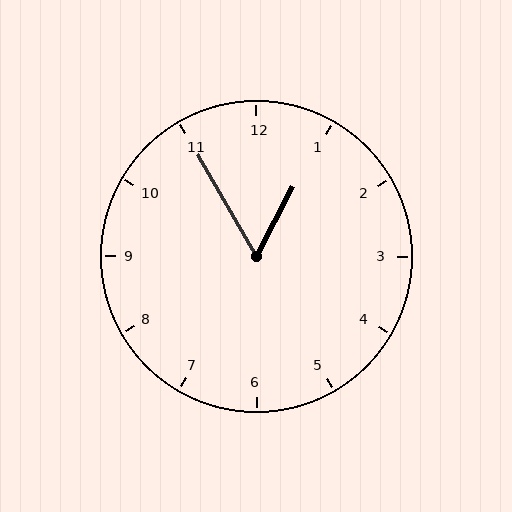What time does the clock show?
12:55.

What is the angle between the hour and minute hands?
Approximately 58 degrees.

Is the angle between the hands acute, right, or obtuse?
It is acute.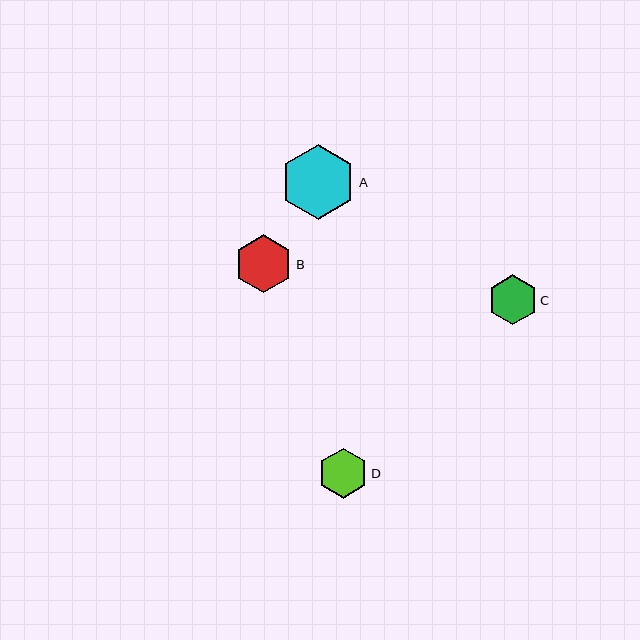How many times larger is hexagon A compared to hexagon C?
Hexagon A is approximately 1.5 times the size of hexagon C.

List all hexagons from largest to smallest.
From largest to smallest: A, B, D, C.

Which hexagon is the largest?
Hexagon A is the largest with a size of approximately 75 pixels.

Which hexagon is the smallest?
Hexagon C is the smallest with a size of approximately 50 pixels.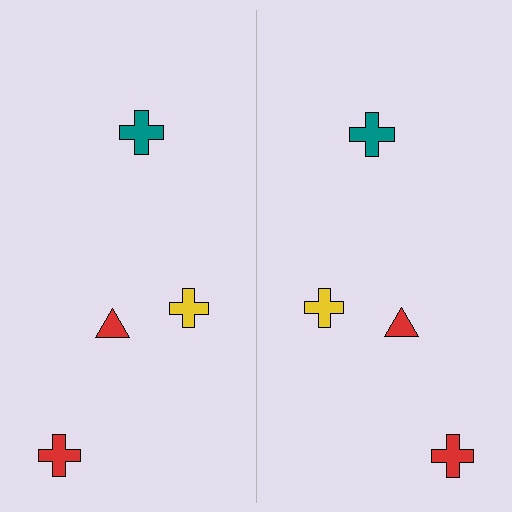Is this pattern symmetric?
Yes, this pattern has bilateral (reflection) symmetry.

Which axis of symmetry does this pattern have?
The pattern has a vertical axis of symmetry running through the center of the image.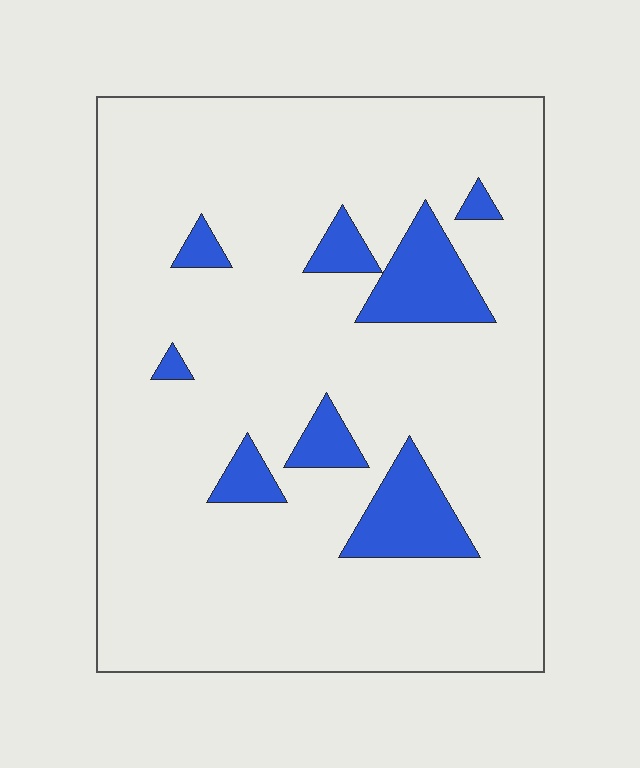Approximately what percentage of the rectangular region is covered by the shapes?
Approximately 10%.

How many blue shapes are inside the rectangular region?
8.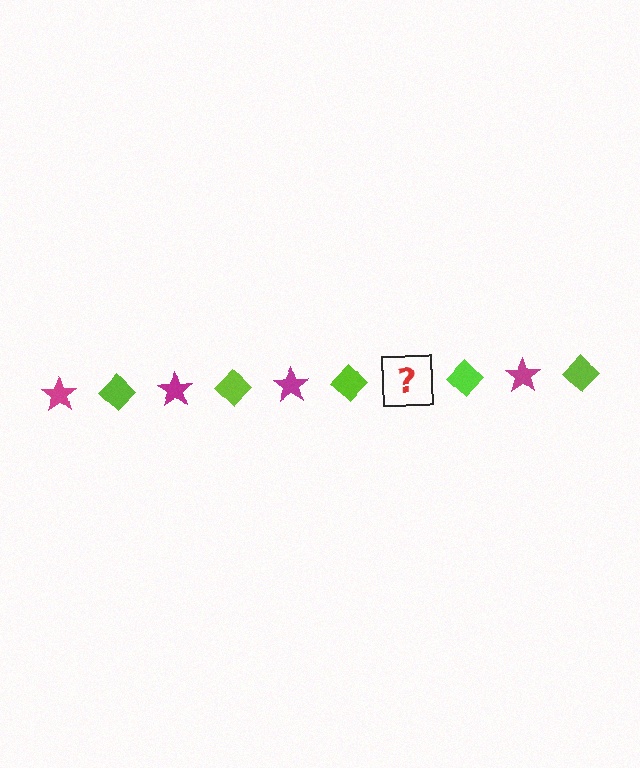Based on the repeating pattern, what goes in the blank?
The blank should be a magenta star.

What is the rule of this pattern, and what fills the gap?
The rule is that the pattern alternates between magenta star and lime diamond. The gap should be filled with a magenta star.